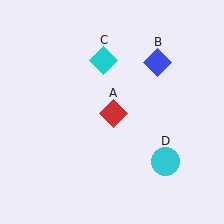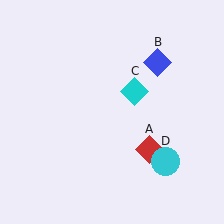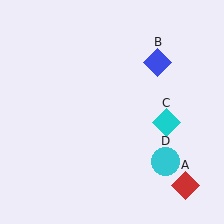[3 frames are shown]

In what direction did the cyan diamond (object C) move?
The cyan diamond (object C) moved down and to the right.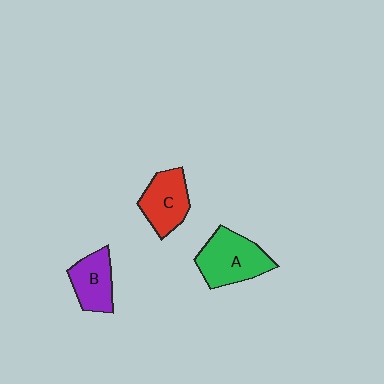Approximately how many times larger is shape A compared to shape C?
Approximately 1.3 times.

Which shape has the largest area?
Shape A (green).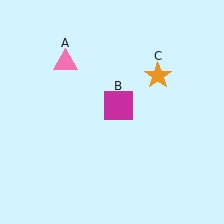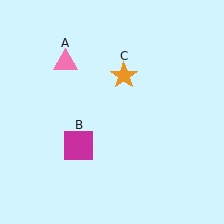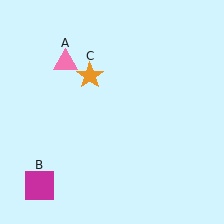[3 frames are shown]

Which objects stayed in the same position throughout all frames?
Pink triangle (object A) remained stationary.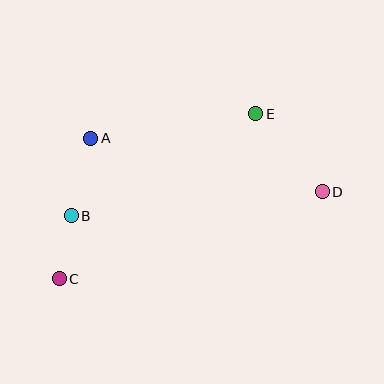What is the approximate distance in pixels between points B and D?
The distance between B and D is approximately 252 pixels.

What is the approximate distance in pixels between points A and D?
The distance between A and D is approximately 238 pixels.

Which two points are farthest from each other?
Points C and D are farthest from each other.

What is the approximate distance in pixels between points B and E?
The distance between B and E is approximately 211 pixels.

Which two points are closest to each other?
Points B and C are closest to each other.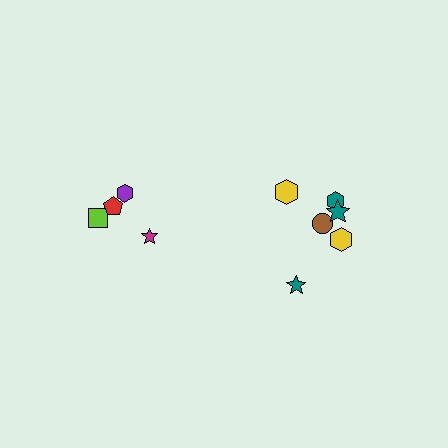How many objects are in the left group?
There are 4 objects.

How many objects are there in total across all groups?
There are 10 objects.